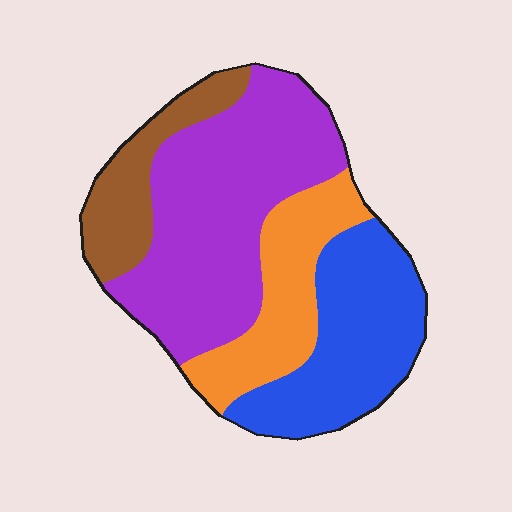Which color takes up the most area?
Purple, at roughly 40%.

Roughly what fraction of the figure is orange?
Orange covers roughly 20% of the figure.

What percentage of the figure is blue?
Blue takes up between a quarter and a half of the figure.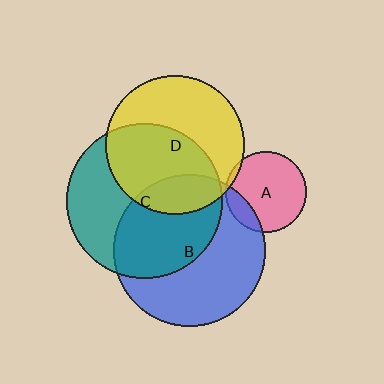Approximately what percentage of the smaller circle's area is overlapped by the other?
Approximately 15%.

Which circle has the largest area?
Circle C (teal).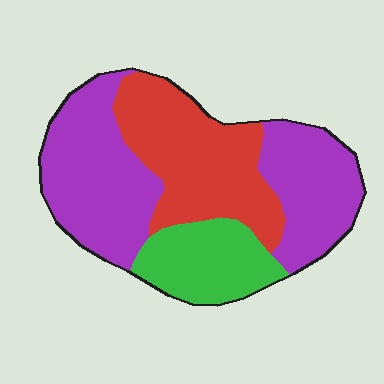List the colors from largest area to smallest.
From largest to smallest: purple, red, green.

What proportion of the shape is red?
Red covers roughly 30% of the shape.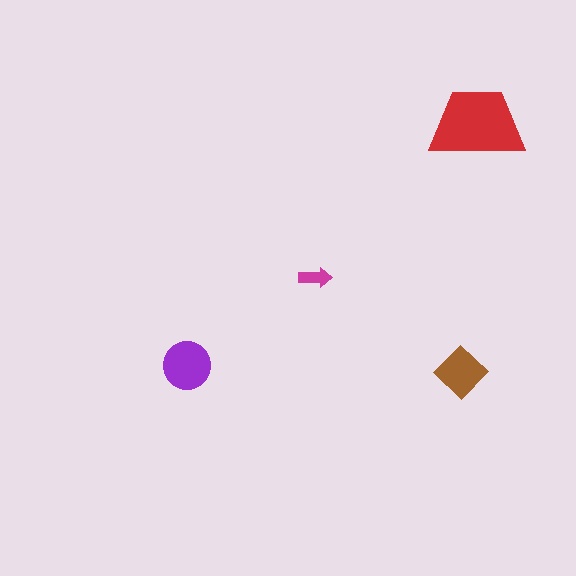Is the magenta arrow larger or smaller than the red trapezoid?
Smaller.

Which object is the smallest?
The magenta arrow.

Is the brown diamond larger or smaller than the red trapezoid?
Smaller.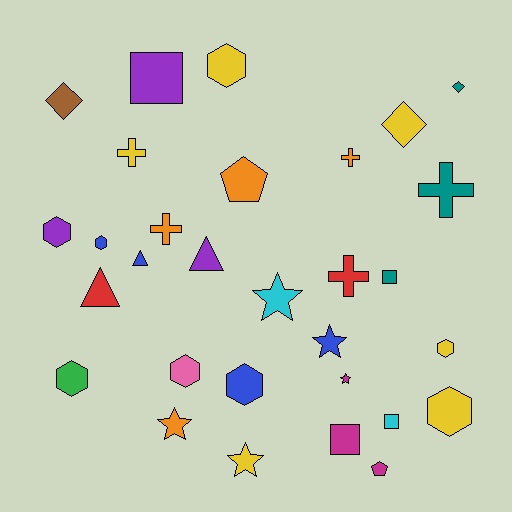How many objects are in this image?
There are 30 objects.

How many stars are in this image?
There are 5 stars.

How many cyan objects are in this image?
There are 2 cyan objects.